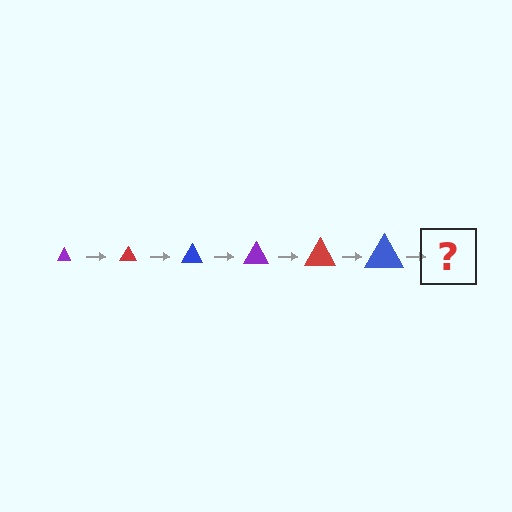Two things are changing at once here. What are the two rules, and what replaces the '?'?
The two rules are that the triangle grows larger each step and the color cycles through purple, red, and blue. The '?' should be a purple triangle, larger than the previous one.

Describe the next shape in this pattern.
It should be a purple triangle, larger than the previous one.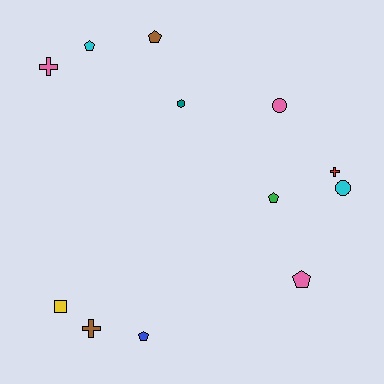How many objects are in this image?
There are 12 objects.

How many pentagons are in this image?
There are 5 pentagons.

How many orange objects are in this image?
There are no orange objects.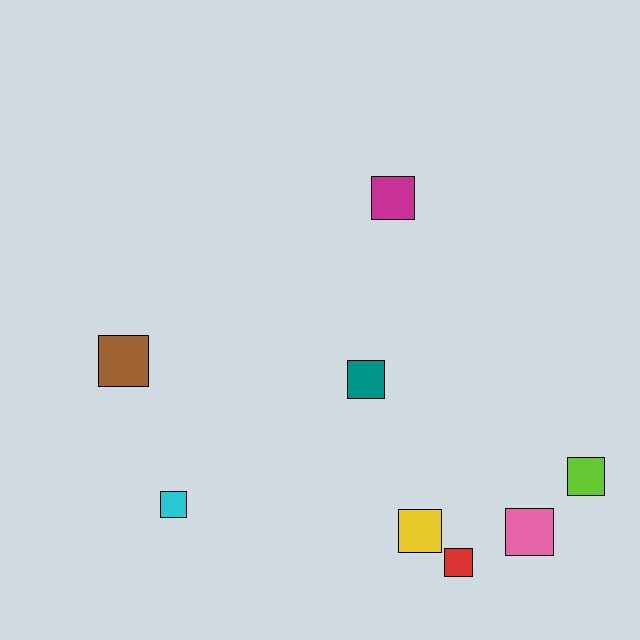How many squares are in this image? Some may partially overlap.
There are 8 squares.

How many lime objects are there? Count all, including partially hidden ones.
There is 1 lime object.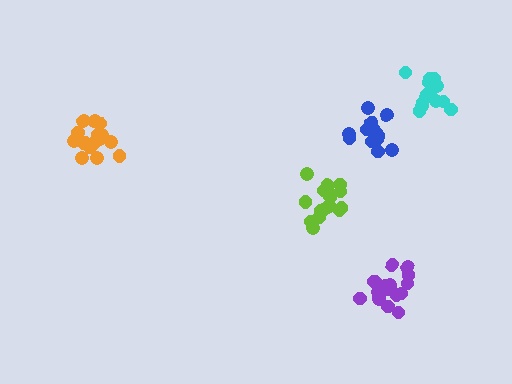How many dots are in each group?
Group 1: 17 dots, Group 2: 15 dots, Group 3: 17 dots, Group 4: 19 dots, Group 5: 15 dots (83 total).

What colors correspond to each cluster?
The clusters are colored: orange, cyan, lime, purple, blue.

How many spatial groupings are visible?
There are 5 spatial groupings.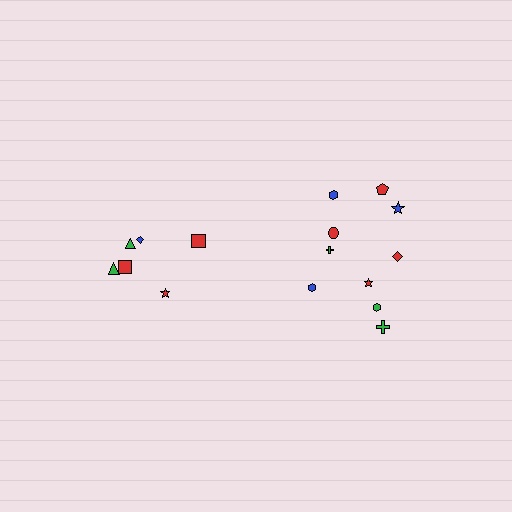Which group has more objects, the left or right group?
The right group.